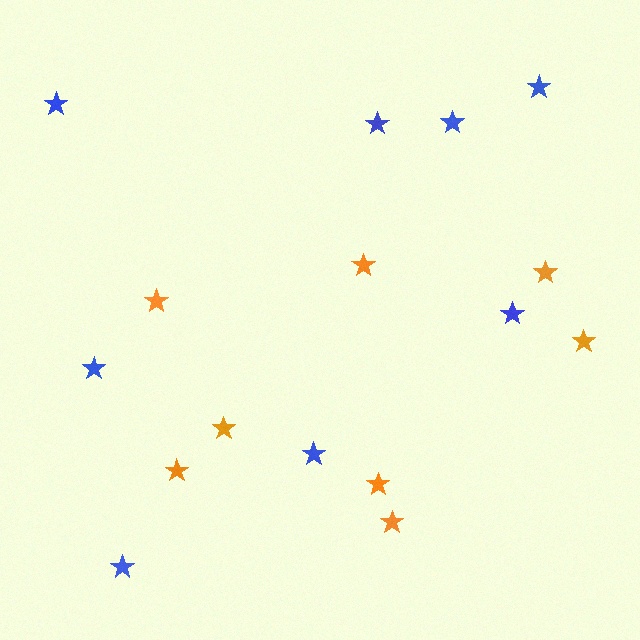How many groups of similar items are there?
There are 2 groups: one group of blue stars (8) and one group of orange stars (8).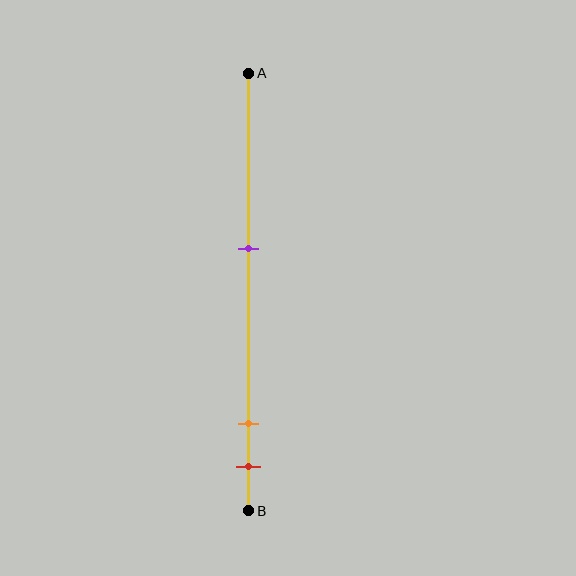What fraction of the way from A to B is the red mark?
The red mark is approximately 90% (0.9) of the way from A to B.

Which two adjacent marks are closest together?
The orange and red marks are the closest adjacent pair.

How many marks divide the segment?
There are 3 marks dividing the segment.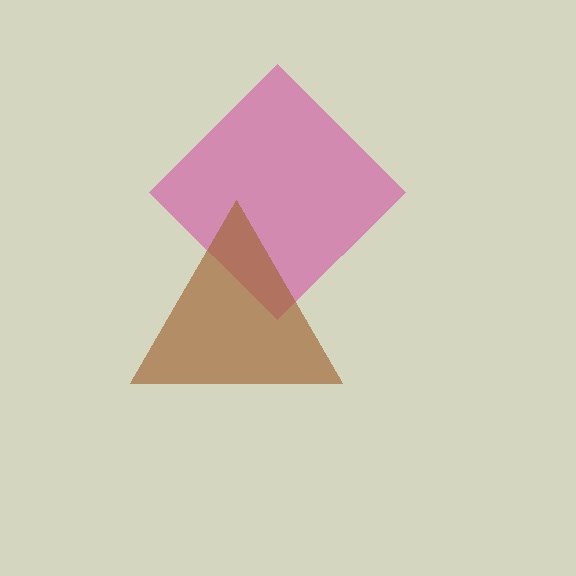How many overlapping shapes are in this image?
There are 2 overlapping shapes in the image.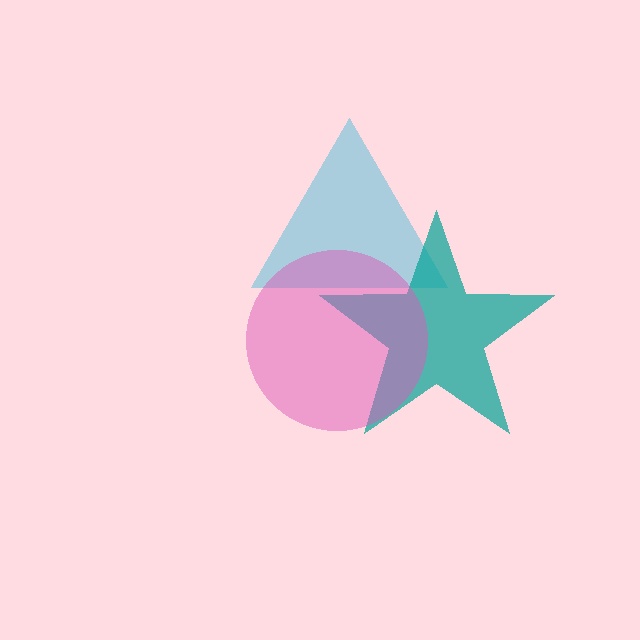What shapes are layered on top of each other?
The layered shapes are: a cyan triangle, a teal star, a pink circle.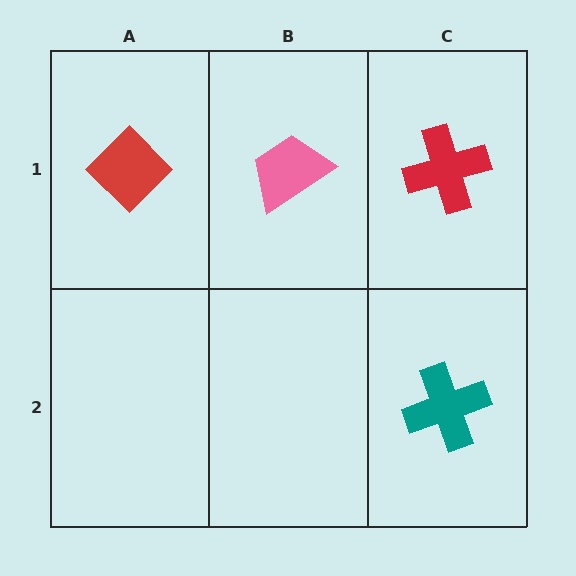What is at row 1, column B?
A pink trapezoid.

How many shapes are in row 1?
3 shapes.